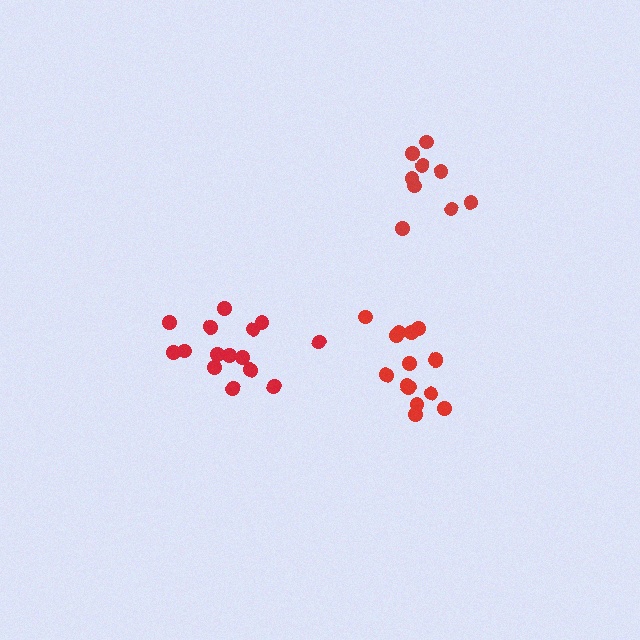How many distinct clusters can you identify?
There are 3 distinct clusters.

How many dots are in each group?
Group 1: 15 dots, Group 2: 9 dots, Group 3: 15 dots (39 total).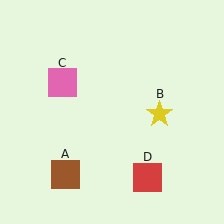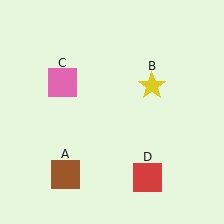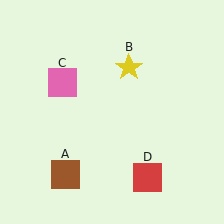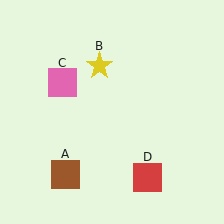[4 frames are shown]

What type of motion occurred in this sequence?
The yellow star (object B) rotated counterclockwise around the center of the scene.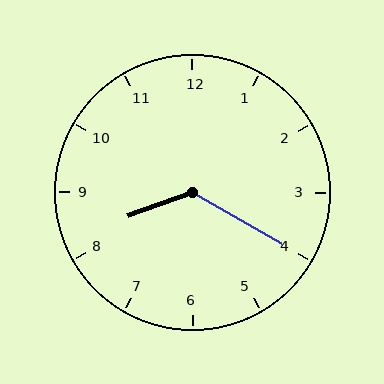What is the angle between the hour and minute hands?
Approximately 130 degrees.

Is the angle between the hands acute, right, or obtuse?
It is obtuse.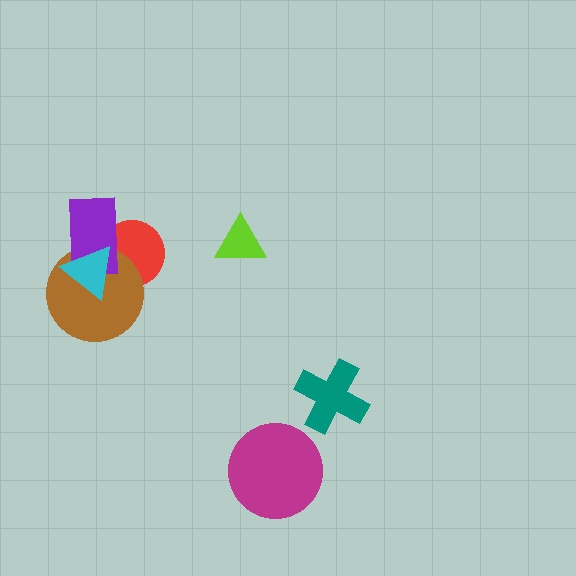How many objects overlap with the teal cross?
0 objects overlap with the teal cross.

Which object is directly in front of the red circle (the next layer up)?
The brown circle is directly in front of the red circle.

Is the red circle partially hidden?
Yes, it is partially covered by another shape.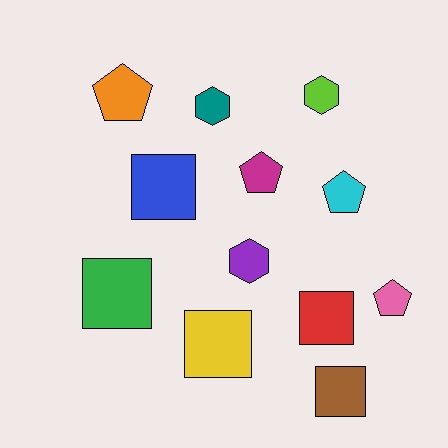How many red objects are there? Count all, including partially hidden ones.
There is 1 red object.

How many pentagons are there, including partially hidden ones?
There are 4 pentagons.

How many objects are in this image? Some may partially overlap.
There are 12 objects.